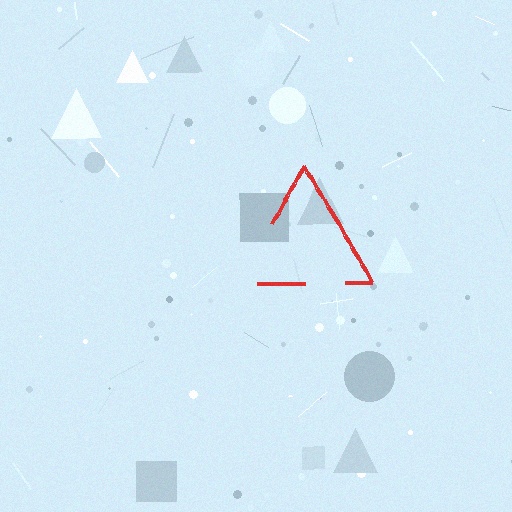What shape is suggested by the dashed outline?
The dashed outline suggests a triangle.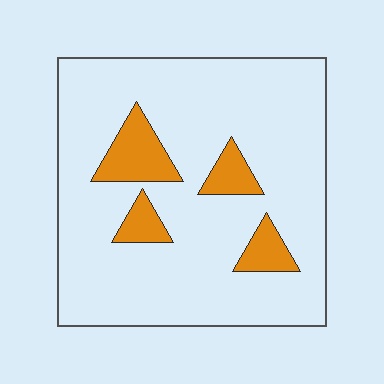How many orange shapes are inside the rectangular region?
4.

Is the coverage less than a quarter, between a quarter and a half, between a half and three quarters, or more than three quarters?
Less than a quarter.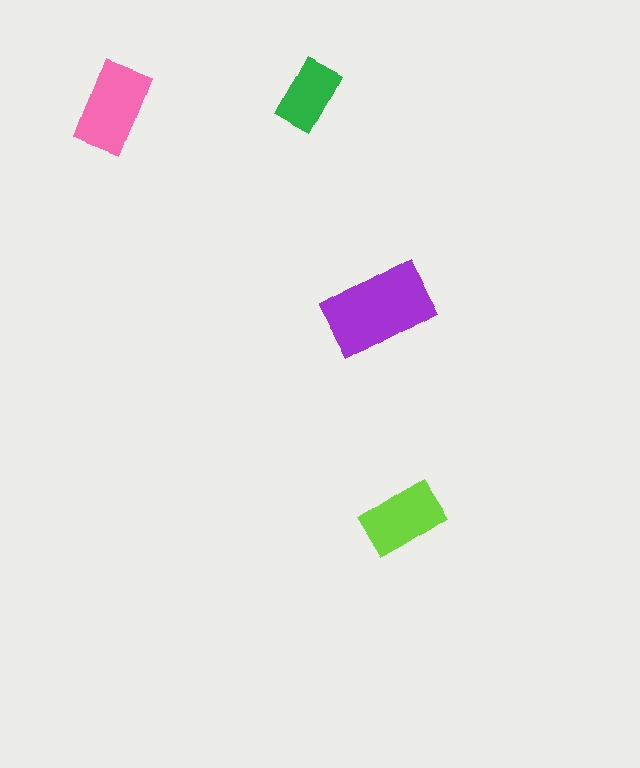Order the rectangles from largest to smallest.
the purple one, the pink one, the lime one, the green one.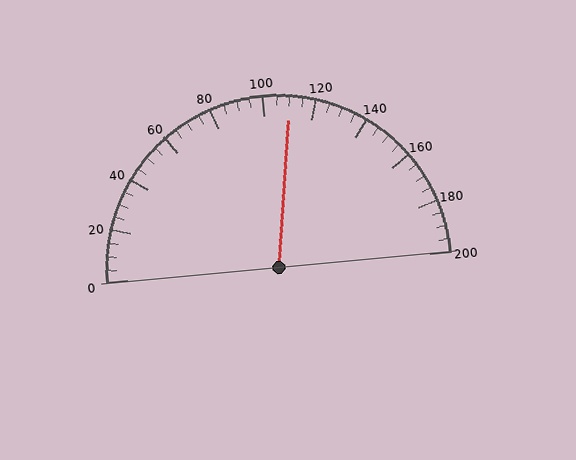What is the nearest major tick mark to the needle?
The nearest major tick mark is 120.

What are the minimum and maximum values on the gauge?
The gauge ranges from 0 to 200.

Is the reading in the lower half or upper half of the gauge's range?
The reading is in the upper half of the range (0 to 200).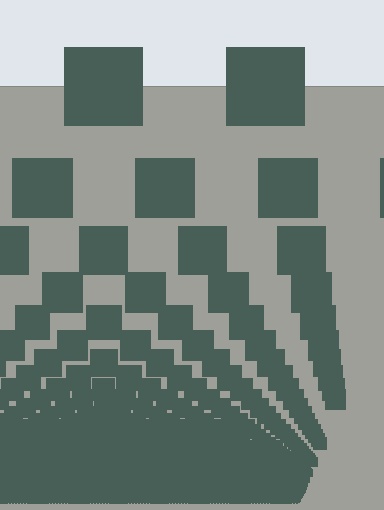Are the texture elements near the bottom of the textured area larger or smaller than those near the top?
Smaller. The gradient is inverted — elements near the bottom are smaller and denser.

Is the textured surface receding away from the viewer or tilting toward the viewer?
The surface appears to tilt toward the viewer. Texture elements get larger and sparser toward the top.